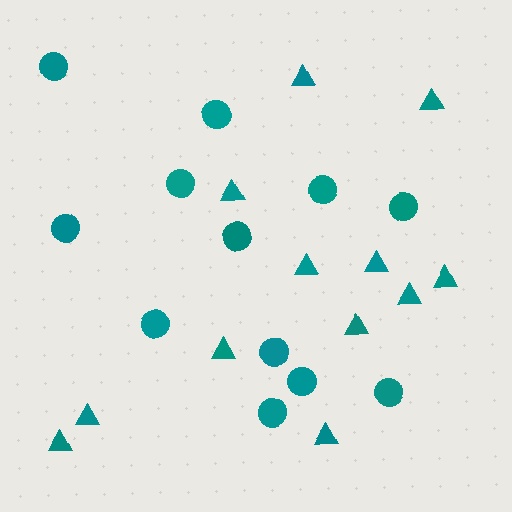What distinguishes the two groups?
There are 2 groups: one group of triangles (12) and one group of circles (12).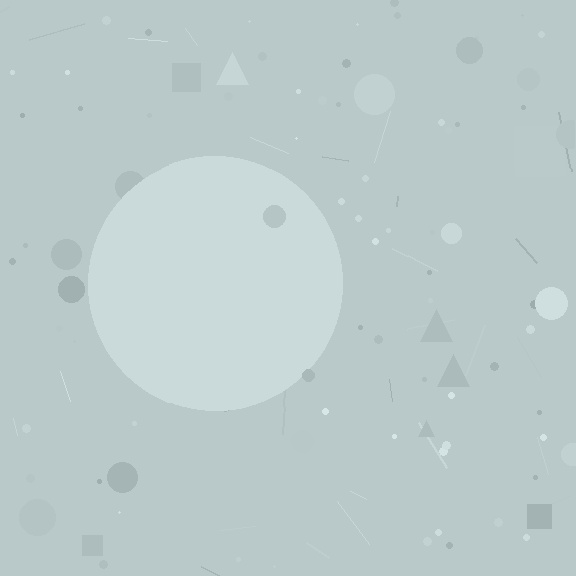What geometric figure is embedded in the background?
A circle is embedded in the background.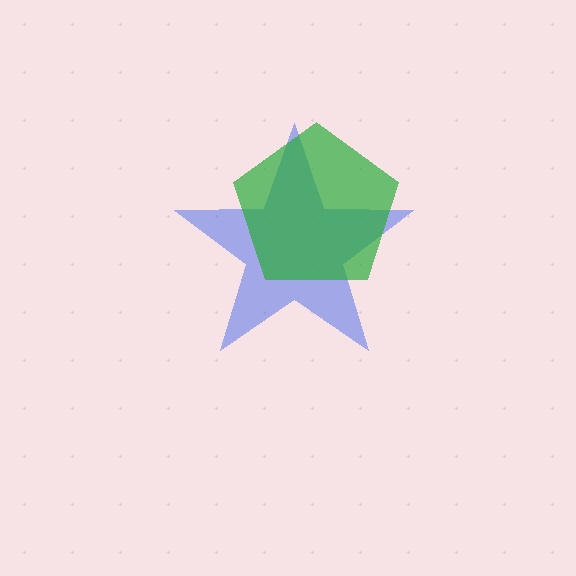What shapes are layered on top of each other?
The layered shapes are: a blue star, a green pentagon.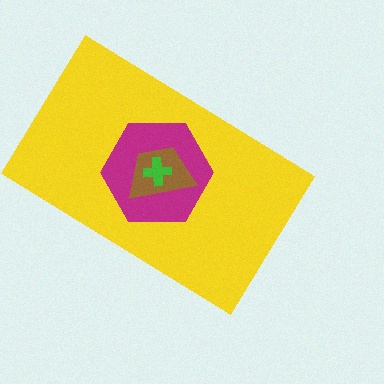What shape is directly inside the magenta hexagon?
The brown trapezoid.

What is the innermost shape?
The green cross.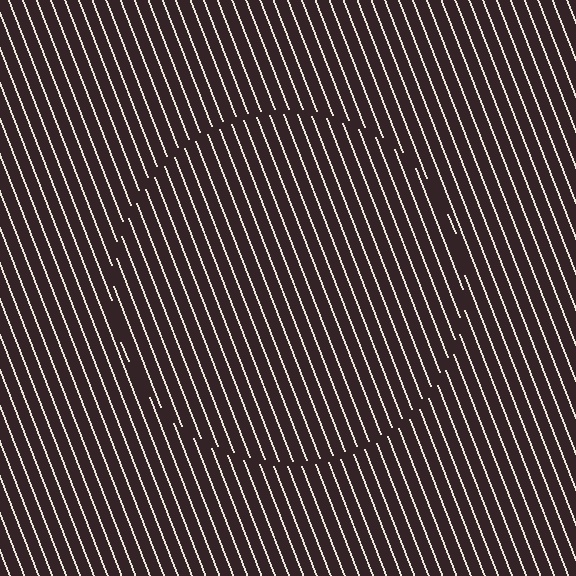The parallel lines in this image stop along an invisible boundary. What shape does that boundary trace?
An illusory circle. The interior of the shape contains the same grating, shifted by half a period — the contour is defined by the phase discontinuity where line-ends from the inner and outer gratings abut.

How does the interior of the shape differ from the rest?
The interior of the shape contains the same grating, shifted by half a period — the contour is defined by the phase discontinuity where line-ends from the inner and outer gratings abut.